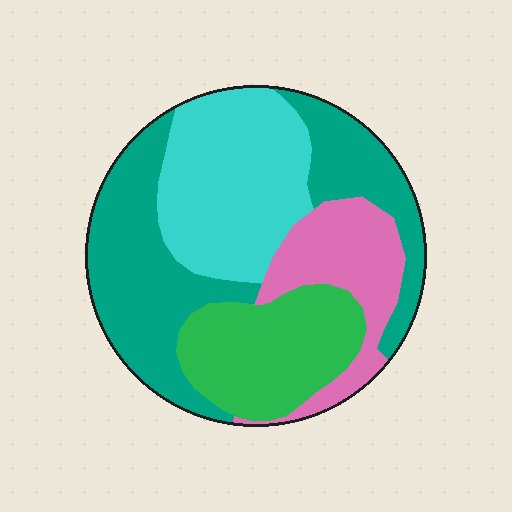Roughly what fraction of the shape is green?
Green takes up about one fifth (1/5) of the shape.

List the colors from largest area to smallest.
From largest to smallest: teal, cyan, green, pink.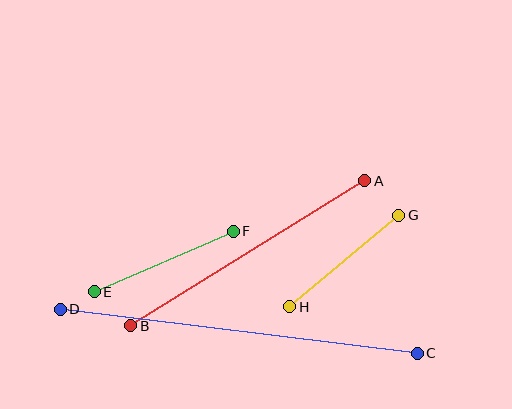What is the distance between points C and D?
The distance is approximately 359 pixels.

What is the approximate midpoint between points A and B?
The midpoint is at approximately (248, 253) pixels.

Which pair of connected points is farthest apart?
Points C and D are farthest apart.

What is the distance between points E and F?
The distance is approximately 152 pixels.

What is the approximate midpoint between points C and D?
The midpoint is at approximately (239, 331) pixels.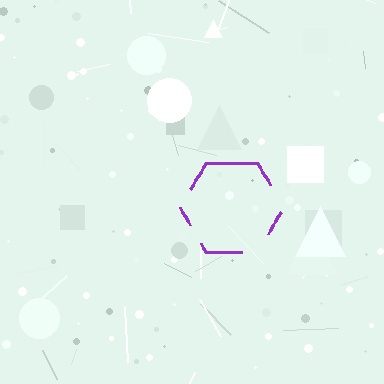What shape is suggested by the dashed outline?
The dashed outline suggests a hexagon.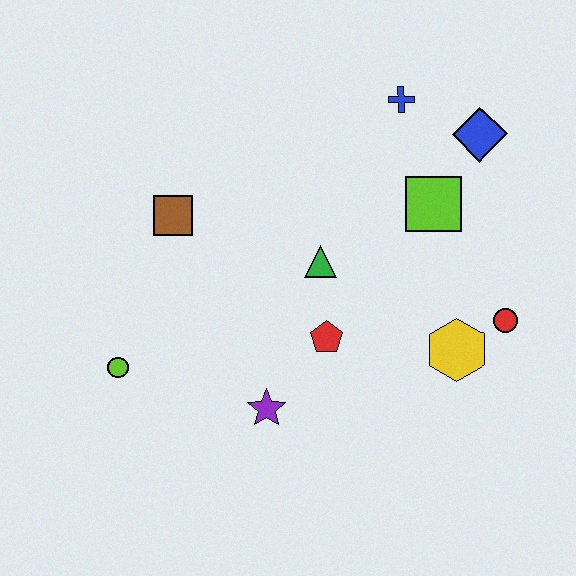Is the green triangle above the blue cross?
No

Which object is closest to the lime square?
The blue diamond is closest to the lime square.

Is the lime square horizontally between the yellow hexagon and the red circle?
No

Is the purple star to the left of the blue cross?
Yes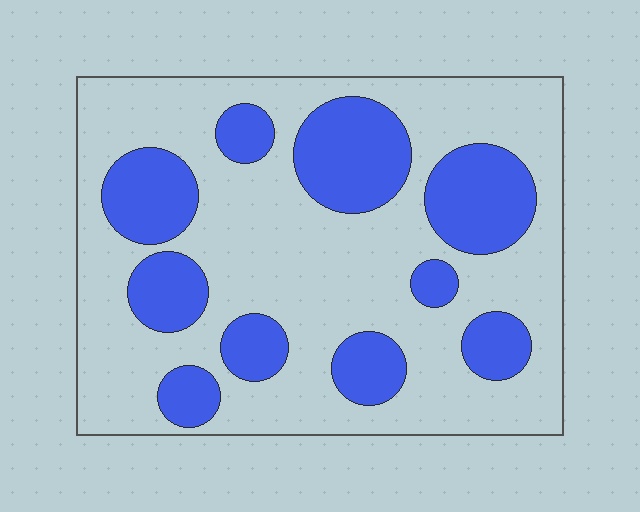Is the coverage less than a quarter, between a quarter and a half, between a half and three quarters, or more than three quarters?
Between a quarter and a half.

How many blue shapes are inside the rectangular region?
10.